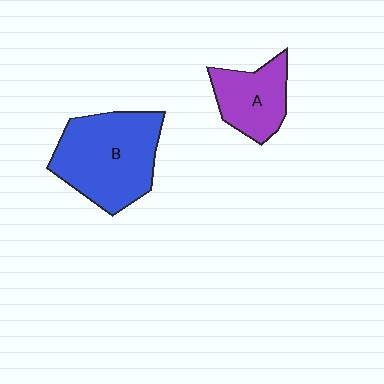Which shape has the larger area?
Shape B (blue).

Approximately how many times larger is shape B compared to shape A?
Approximately 1.8 times.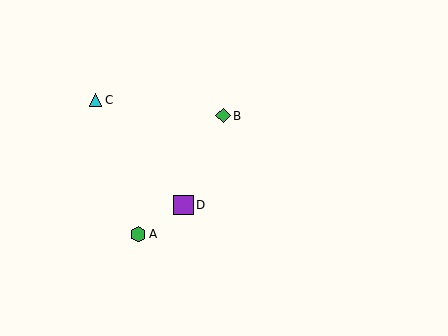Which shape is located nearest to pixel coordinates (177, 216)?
The purple square (labeled D) at (183, 205) is nearest to that location.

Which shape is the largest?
The purple square (labeled D) is the largest.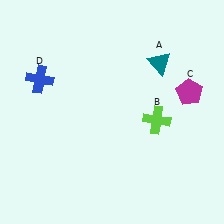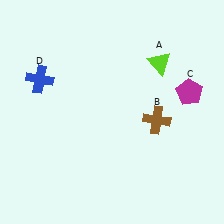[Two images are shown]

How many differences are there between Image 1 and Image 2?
There are 2 differences between the two images.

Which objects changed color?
A changed from teal to lime. B changed from lime to brown.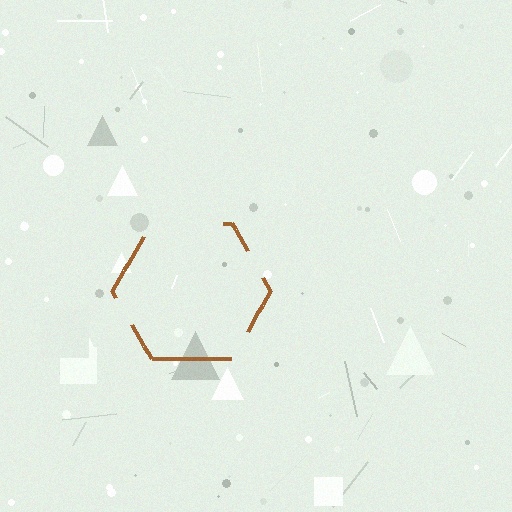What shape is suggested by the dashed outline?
The dashed outline suggests a hexagon.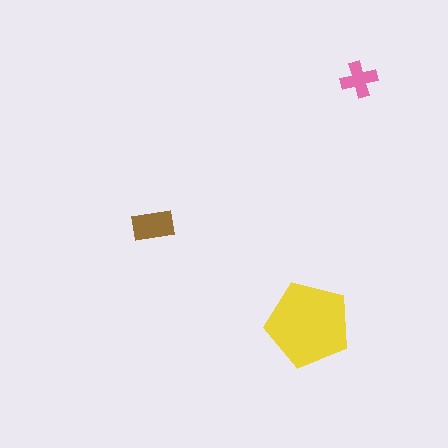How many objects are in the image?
There are 3 objects in the image.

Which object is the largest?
The yellow pentagon.